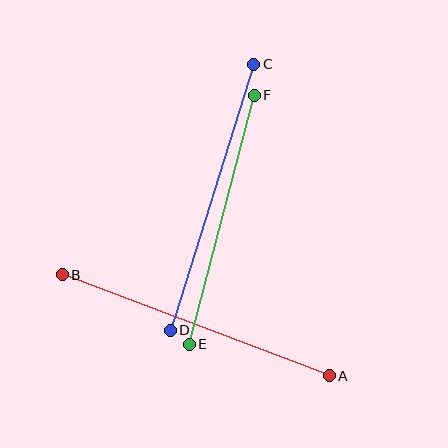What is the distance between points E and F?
The distance is approximately 257 pixels.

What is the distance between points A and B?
The distance is approximately 285 pixels.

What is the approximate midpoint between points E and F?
The midpoint is at approximately (222, 220) pixels.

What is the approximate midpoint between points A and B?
The midpoint is at approximately (196, 325) pixels.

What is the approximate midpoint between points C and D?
The midpoint is at approximately (212, 197) pixels.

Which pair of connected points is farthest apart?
Points A and B are farthest apart.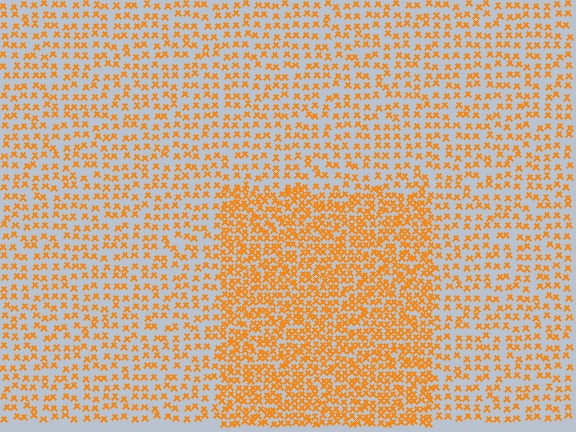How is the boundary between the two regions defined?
The boundary is defined by a change in element density (approximately 2.0x ratio). All elements are the same color, size, and shape.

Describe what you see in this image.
The image contains small orange elements arranged at two different densities. A rectangle-shaped region is visible where the elements are more densely packed than the surrounding area.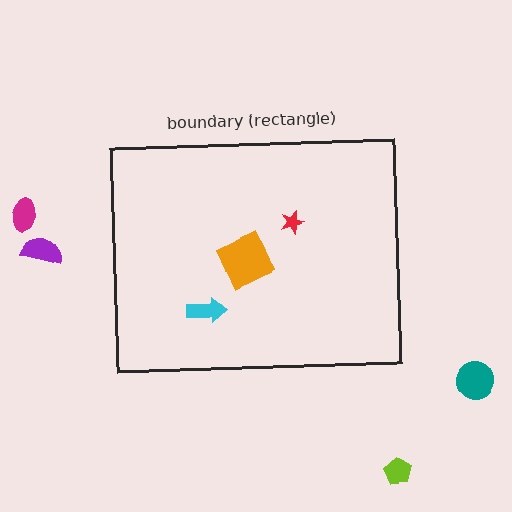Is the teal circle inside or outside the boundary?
Outside.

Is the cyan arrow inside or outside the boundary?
Inside.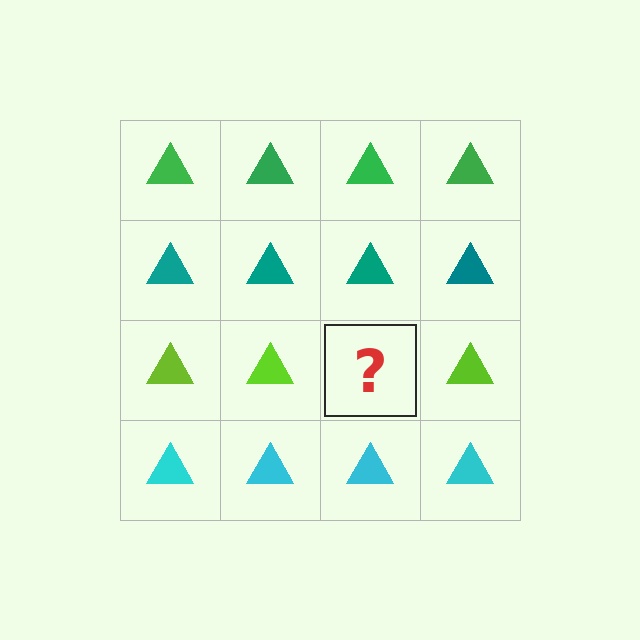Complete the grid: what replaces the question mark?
The question mark should be replaced with a lime triangle.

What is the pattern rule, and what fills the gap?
The rule is that each row has a consistent color. The gap should be filled with a lime triangle.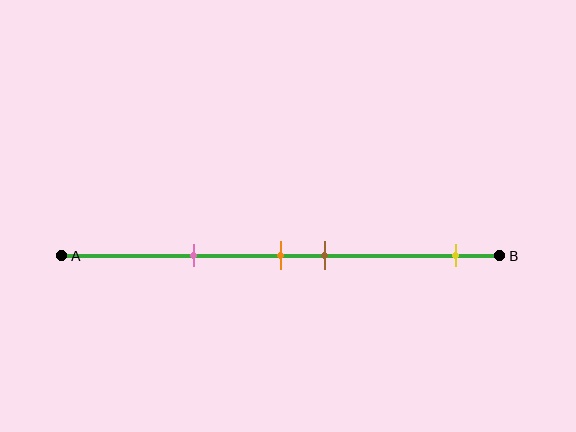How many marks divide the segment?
There are 4 marks dividing the segment.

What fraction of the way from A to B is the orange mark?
The orange mark is approximately 50% (0.5) of the way from A to B.